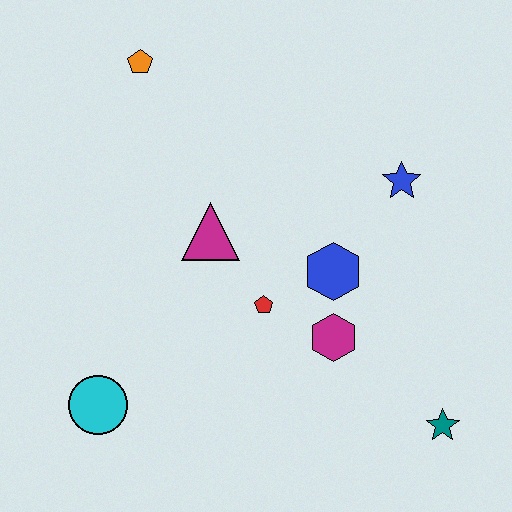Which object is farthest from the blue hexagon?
The orange pentagon is farthest from the blue hexagon.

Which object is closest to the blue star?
The blue hexagon is closest to the blue star.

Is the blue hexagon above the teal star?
Yes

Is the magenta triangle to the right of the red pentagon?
No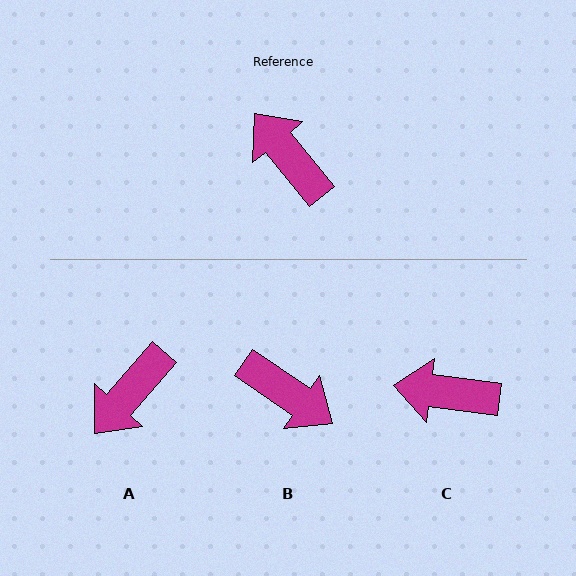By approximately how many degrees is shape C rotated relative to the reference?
Approximately 43 degrees counter-clockwise.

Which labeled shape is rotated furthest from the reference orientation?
B, about 164 degrees away.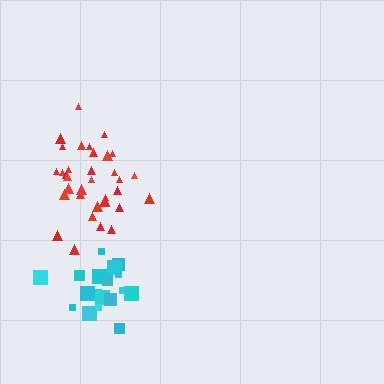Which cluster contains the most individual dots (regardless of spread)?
Red (35).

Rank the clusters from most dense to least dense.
red, cyan.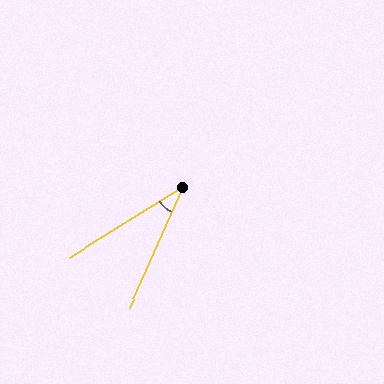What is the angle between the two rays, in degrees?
Approximately 34 degrees.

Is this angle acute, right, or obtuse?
It is acute.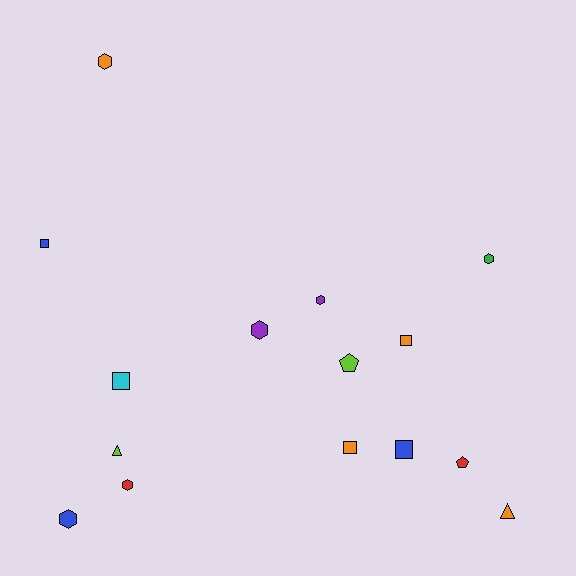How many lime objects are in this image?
There are 2 lime objects.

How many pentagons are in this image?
There are 2 pentagons.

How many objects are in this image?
There are 15 objects.